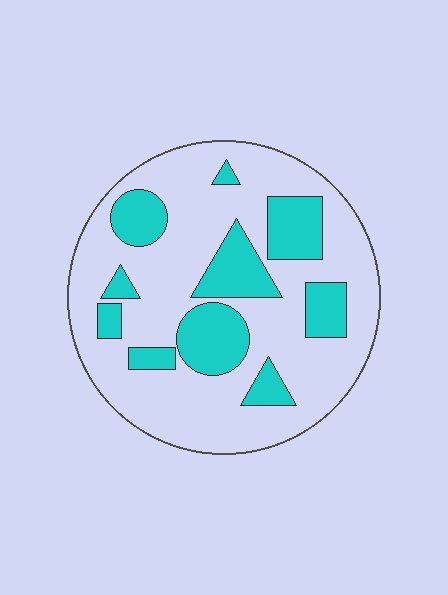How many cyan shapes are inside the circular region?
10.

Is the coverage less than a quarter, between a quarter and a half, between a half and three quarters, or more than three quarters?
Between a quarter and a half.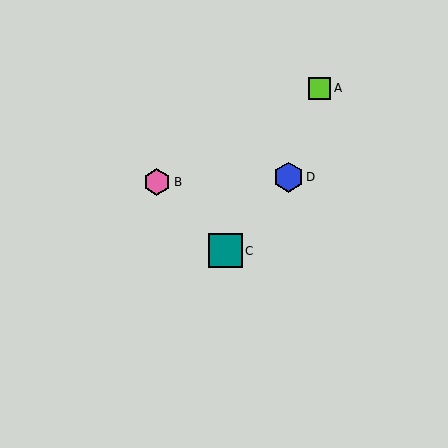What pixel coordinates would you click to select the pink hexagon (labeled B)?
Click at (157, 182) to select the pink hexagon B.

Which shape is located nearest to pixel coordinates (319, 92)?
The lime square (labeled A) at (320, 88) is nearest to that location.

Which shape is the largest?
The teal square (labeled C) is the largest.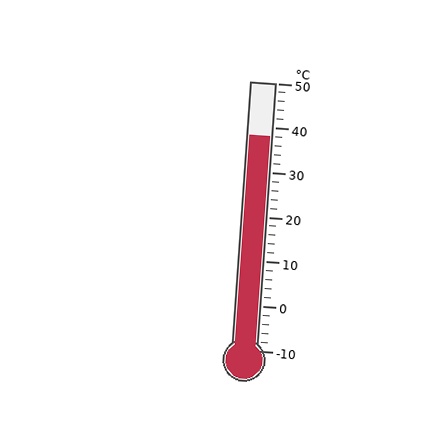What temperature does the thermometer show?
The thermometer shows approximately 38°C.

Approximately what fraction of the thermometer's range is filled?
The thermometer is filled to approximately 80% of its range.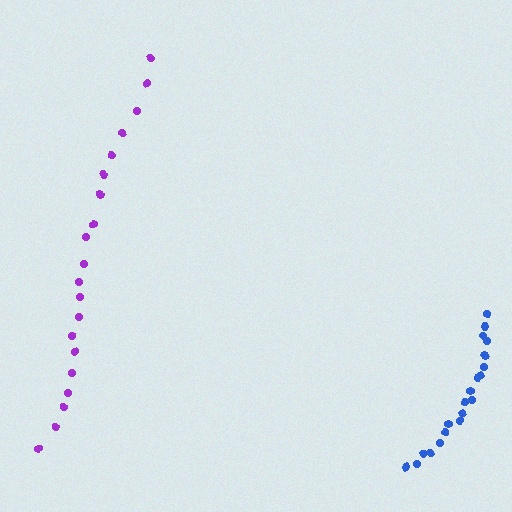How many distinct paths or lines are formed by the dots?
There are 2 distinct paths.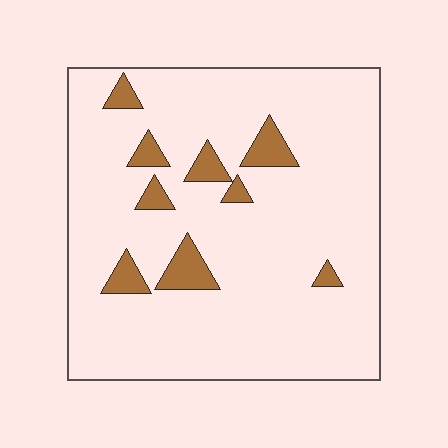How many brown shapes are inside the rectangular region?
9.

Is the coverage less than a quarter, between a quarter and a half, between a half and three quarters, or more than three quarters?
Less than a quarter.